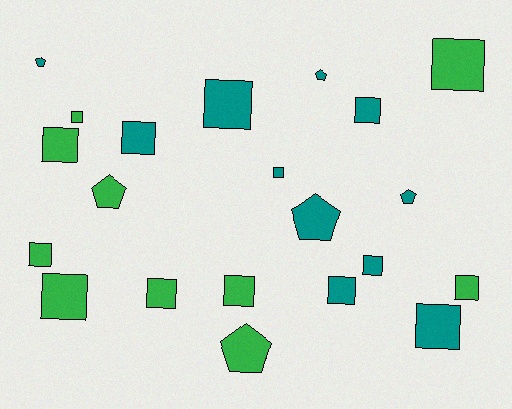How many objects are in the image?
There are 21 objects.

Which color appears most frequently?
Teal, with 11 objects.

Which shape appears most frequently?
Square, with 15 objects.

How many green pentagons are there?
There are 2 green pentagons.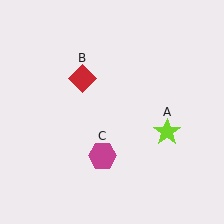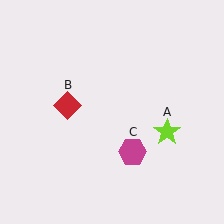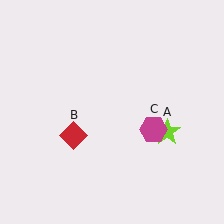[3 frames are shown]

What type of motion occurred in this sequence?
The red diamond (object B), magenta hexagon (object C) rotated counterclockwise around the center of the scene.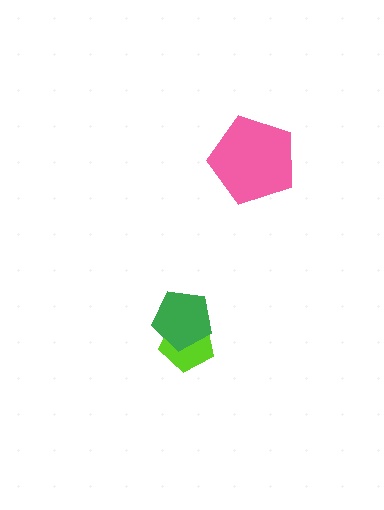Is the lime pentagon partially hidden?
Yes, it is partially covered by another shape.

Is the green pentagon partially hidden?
No, no other shape covers it.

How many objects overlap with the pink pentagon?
0 objects overlap with the pink pentagon.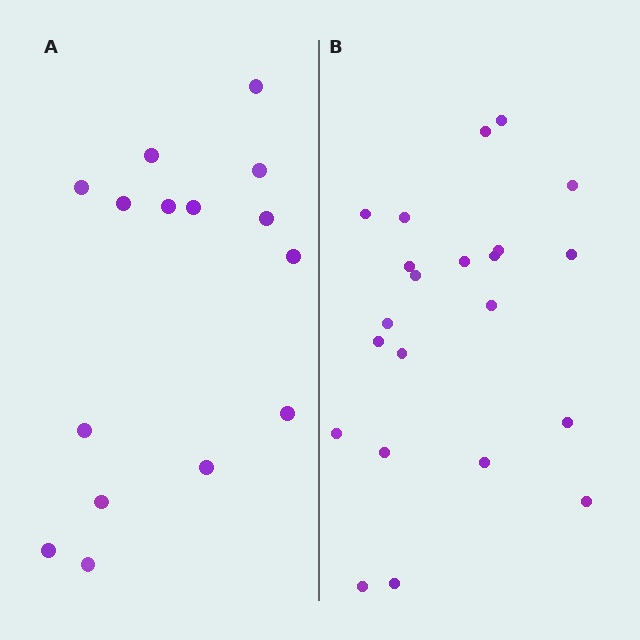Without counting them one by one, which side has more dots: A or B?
Region B (the right region) has more dots.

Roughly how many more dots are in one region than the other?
Region B has roughly 8 or so more dots than region A.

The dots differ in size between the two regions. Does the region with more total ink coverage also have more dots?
No. Region A has more total ink coverage because its dots are larger, but region B actually contains more individual dots. Total area can be misleading — the number of items is what matters here.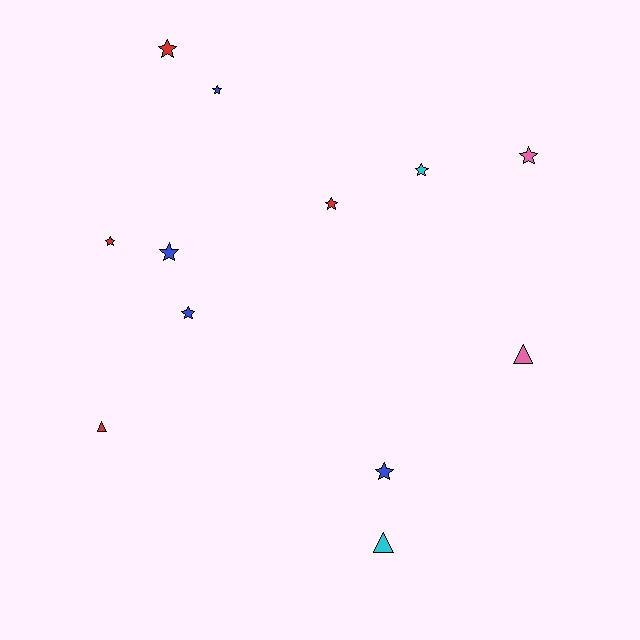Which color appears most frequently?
Blue, with 4 objects.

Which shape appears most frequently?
Star, with 9 objects.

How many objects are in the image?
There are 12 objects.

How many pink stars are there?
There is 1 pink star.